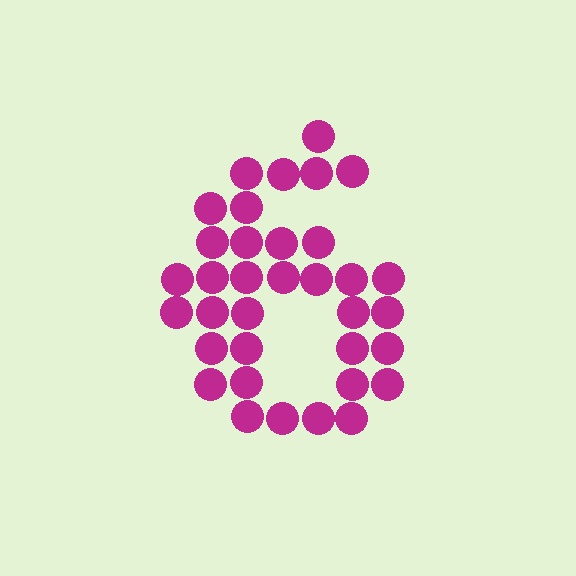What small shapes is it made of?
It is made of small circles.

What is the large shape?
The large shape is the digit 6.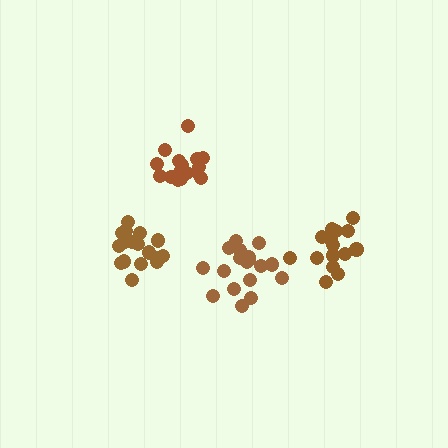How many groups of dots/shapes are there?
There are 4 groups.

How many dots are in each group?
Group 1: 18 dots, Group 2: 16 dots, Group 3: 15 dots, Group 4: 17 dots (66 total).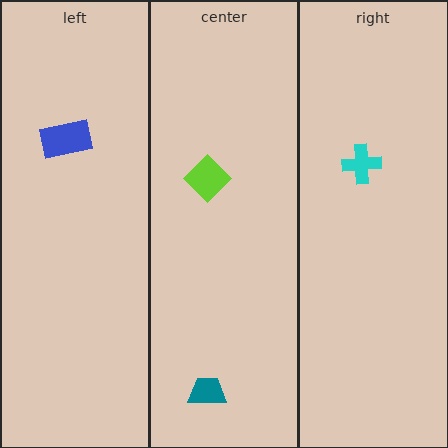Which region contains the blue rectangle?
The left region.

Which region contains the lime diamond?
The center region.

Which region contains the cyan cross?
The right region.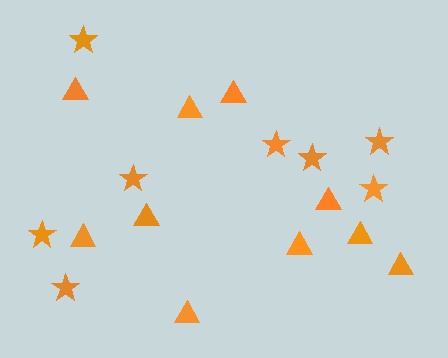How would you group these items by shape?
There are 2 groups: one group of triangles (10) and one group of stars (8).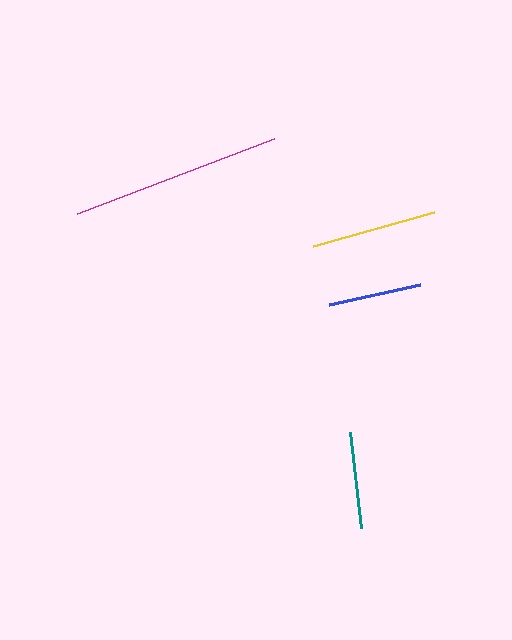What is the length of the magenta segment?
The magenta segment is approximately 210 pixels long.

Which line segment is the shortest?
The blue line is the shortest at approximately 93 pixels.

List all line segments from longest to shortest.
From longest to shortest: magenta, yellow, teal, blue.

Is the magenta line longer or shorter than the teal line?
The magenta line is longer than the teal line.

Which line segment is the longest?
The magenta line is the longest at approximately 210 pixels.